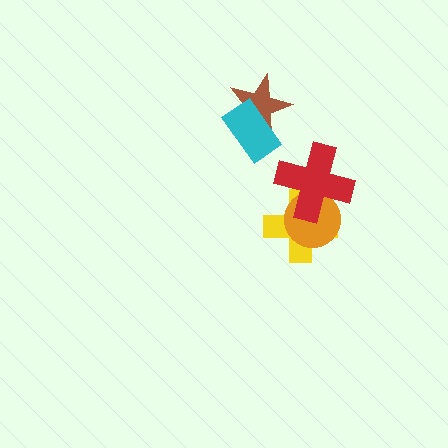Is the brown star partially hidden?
Yes, it is partially covered by another shape.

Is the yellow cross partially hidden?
Yes, it is partially covered by another shape.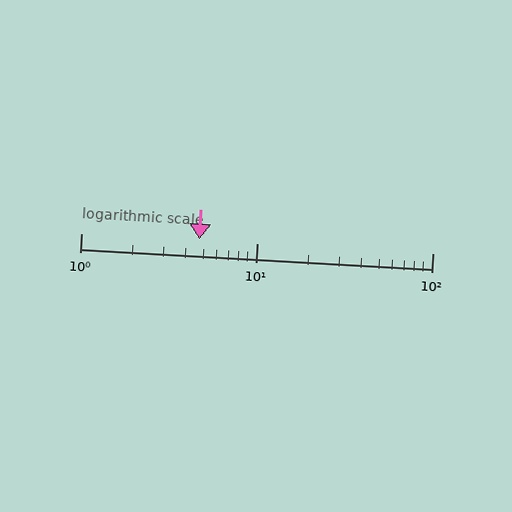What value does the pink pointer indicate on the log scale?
The pointer indicates approximately 4.7.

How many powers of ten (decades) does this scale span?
The scale spans 2 decades, from 1 to 100.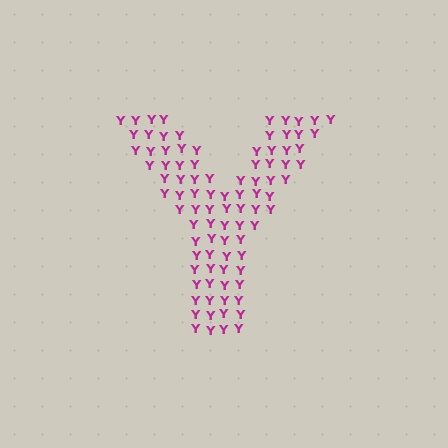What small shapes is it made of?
It is made of small letter Y's.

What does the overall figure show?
The overall figure shows the letter Y.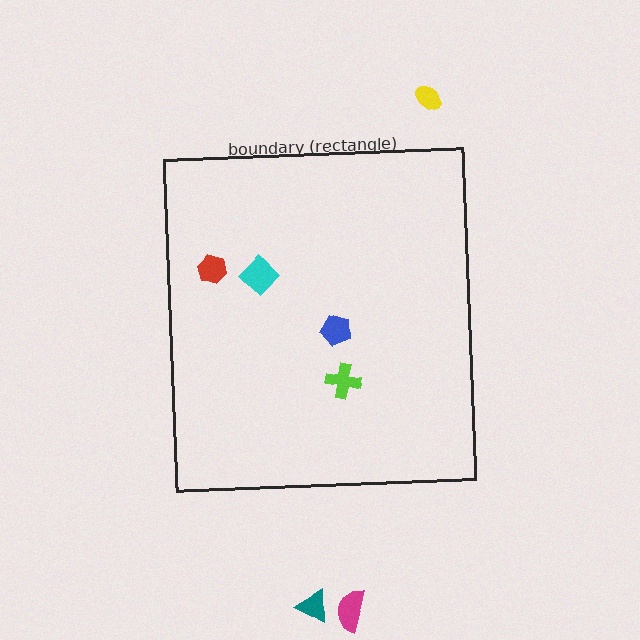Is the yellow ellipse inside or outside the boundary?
Outside.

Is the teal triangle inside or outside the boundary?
Outside.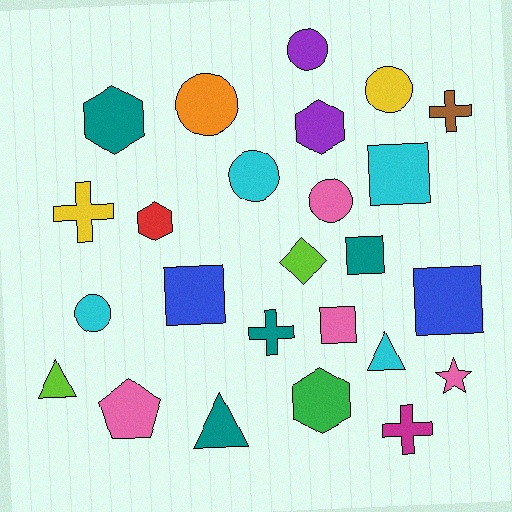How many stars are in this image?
There is 1 star.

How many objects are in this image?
There are 25 objects.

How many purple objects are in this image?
There are 2 purple objects.